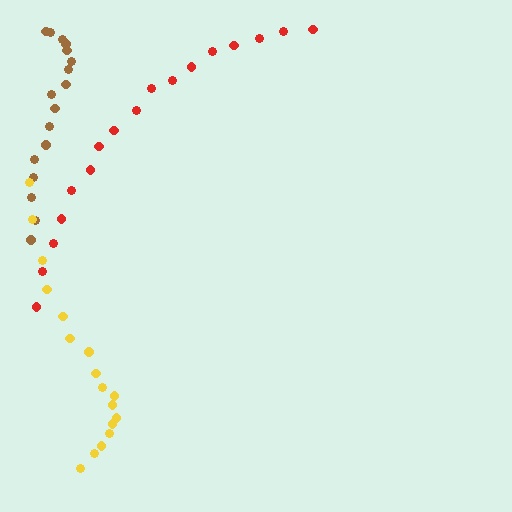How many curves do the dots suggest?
There are 3 distinct paths.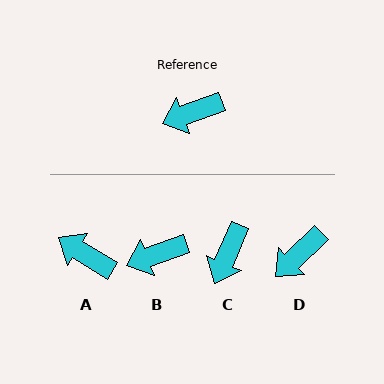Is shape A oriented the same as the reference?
No, it is off by about 52 degrees.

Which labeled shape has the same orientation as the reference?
B.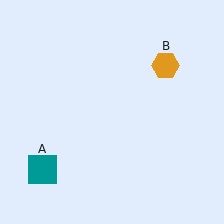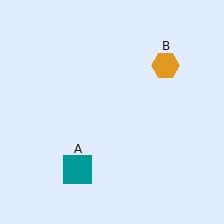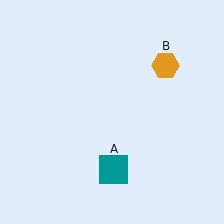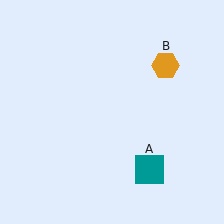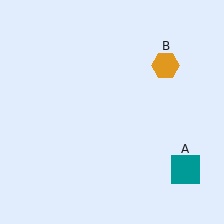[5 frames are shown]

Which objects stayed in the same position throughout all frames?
Orange hexagon (object B) remained stationary.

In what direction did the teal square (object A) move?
The teal square (object A) moved right.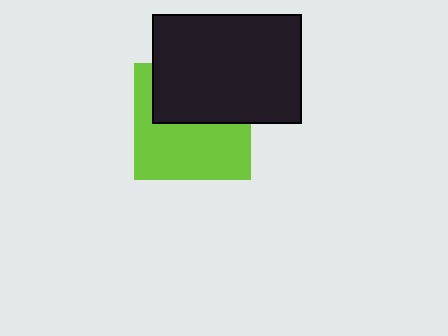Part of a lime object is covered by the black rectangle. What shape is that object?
It is a square.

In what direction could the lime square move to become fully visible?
The lime square could move down. That would shift it out from behind the black rectangle entirely.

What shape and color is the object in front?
The object in front is a black rectangle.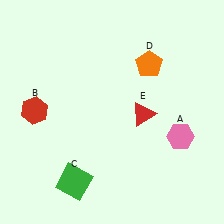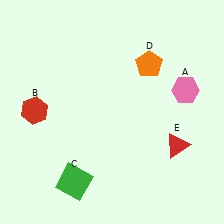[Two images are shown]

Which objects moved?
The objects that moved are: the pink hexagon (A), the red triangle (E).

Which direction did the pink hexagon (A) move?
The pink hexagon (A) moved up.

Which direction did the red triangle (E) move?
The red triangle (E) moved right.